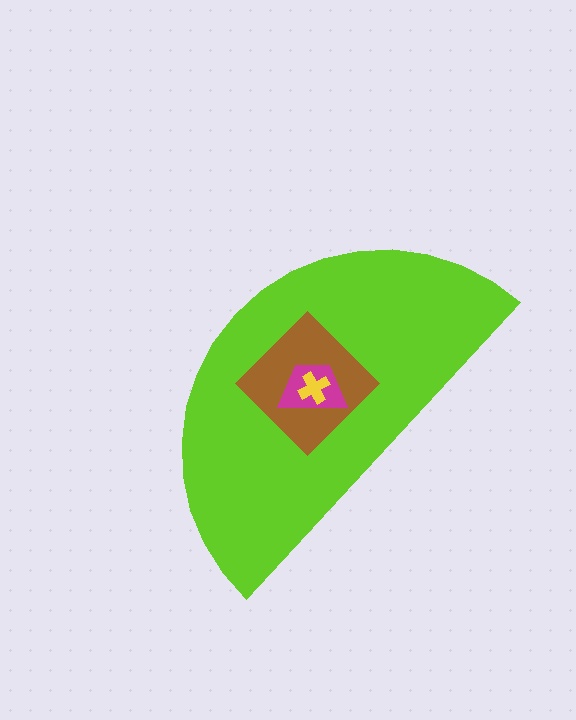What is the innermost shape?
The yellow cross.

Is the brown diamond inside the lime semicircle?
Yes.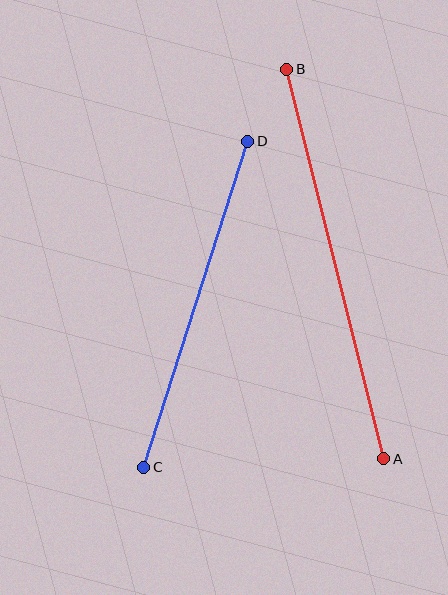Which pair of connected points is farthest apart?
Points A and B are farthest apart.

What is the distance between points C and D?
The distance is approximately 342 pixels.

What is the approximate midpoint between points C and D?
The midpoint is at approximately (196, 304) pixels.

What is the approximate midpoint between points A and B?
The midpoint is at approximately (335, 264) pixels.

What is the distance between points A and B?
The distance is approximately 402 pixels.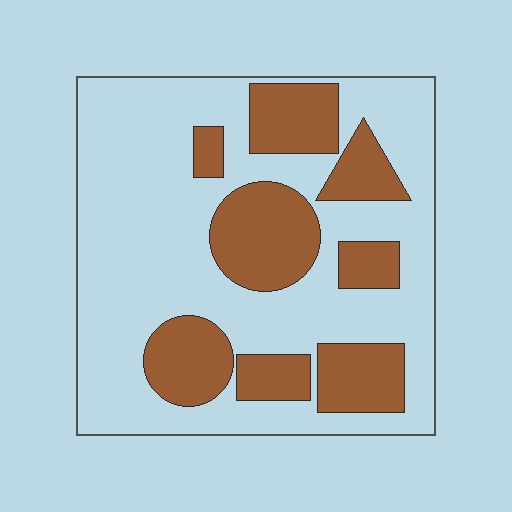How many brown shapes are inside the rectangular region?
8.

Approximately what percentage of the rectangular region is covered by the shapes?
Approximately 30%.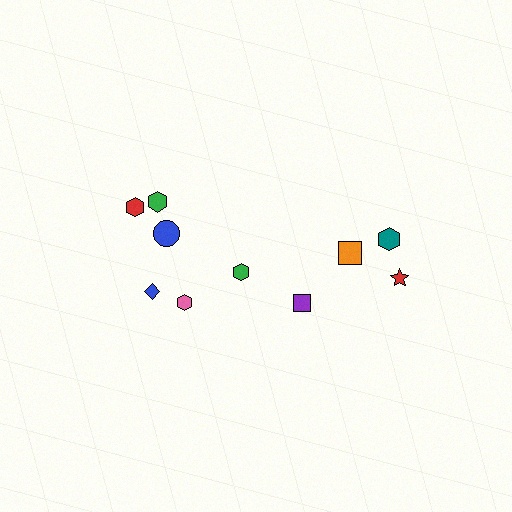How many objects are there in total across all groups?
There are 10 objects.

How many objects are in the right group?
There are 4 objects.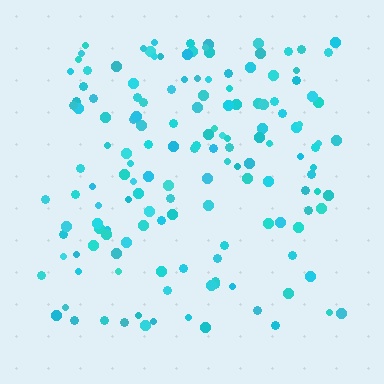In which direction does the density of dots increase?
From bottom to top, with the top side densest.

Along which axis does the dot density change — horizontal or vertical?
Vertical.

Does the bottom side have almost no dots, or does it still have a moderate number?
Still a moderate number, just noticeably fewer than the top.